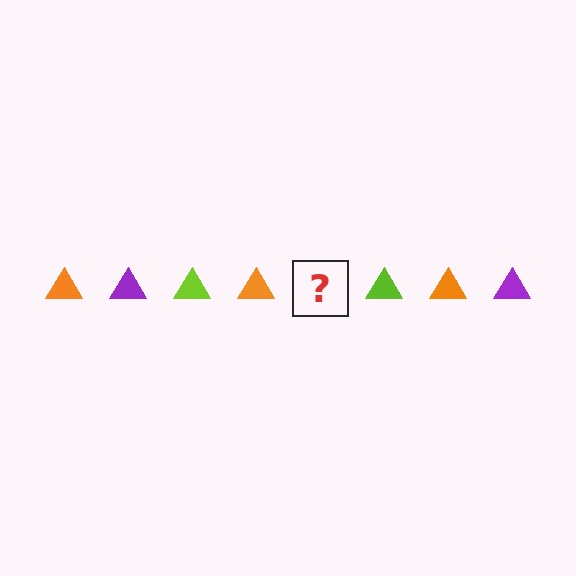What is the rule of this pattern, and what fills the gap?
The rule is that the pattern cycles through orange, purple, lime triangles. The gap should be filled with a purple triangle.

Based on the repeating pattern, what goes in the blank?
The blank should be a purple triangle.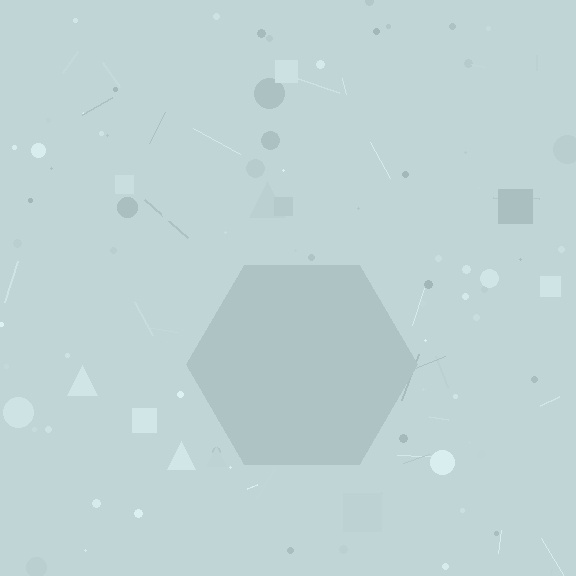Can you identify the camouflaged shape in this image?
The camouflaged shape is a hexagon.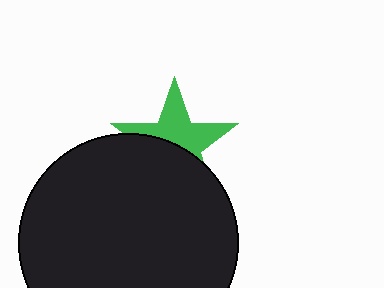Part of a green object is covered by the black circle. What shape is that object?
It is a star.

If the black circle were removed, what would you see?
You would see the complete green star.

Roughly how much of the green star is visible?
About half of it is visible (roughly 52%).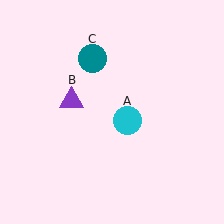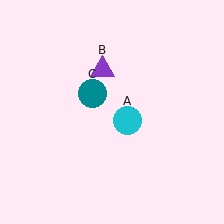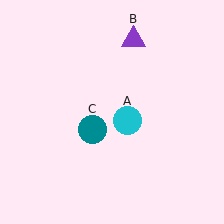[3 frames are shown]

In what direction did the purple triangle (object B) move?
The purple triangle (object B) moved up and to the right.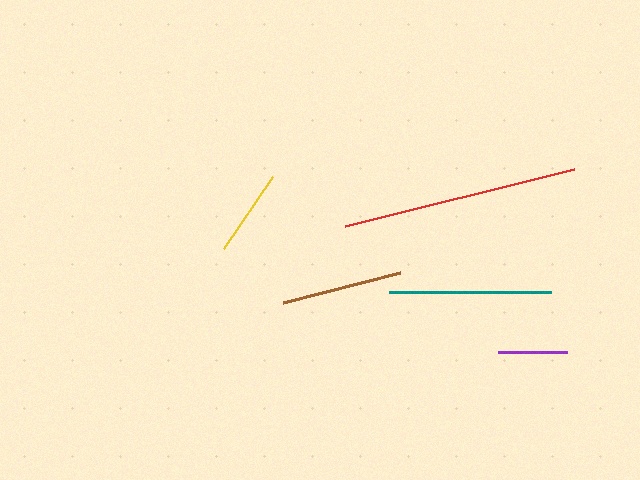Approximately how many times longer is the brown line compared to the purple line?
The brown line is approximately 1.8 times the length of the purple line.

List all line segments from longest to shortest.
From longest to shortest: red, teal, brown, yellow, cyan, purple.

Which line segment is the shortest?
The purple line is the shortest at approximately 69 pixels.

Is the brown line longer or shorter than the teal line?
The teal line is longer than the brown line.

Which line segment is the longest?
The red line is the longest at approximately 236 pixels.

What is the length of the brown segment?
The brown segment is approximately 121 pixels long.